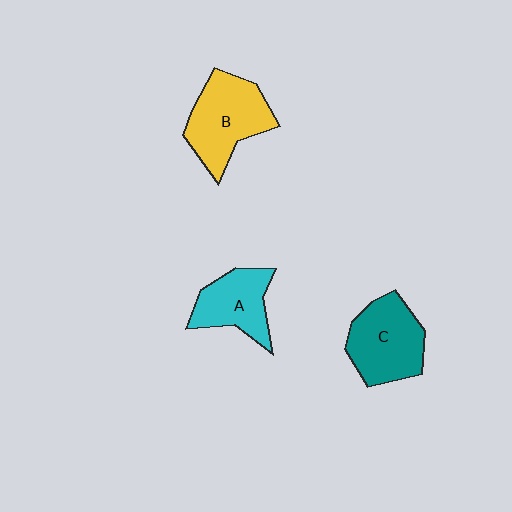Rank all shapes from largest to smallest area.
From largest to smallest: B (yellow), C (teal), A (cyan).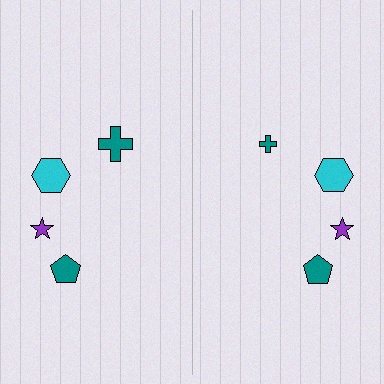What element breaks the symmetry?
The teal cross on the right side has a different size than its mirror counterpart.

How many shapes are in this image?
There are 8 shapes in this image.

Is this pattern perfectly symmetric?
No, the pattern is not perfectly symmetric. The teal cross on the right side has a different size than its mirror counterpart.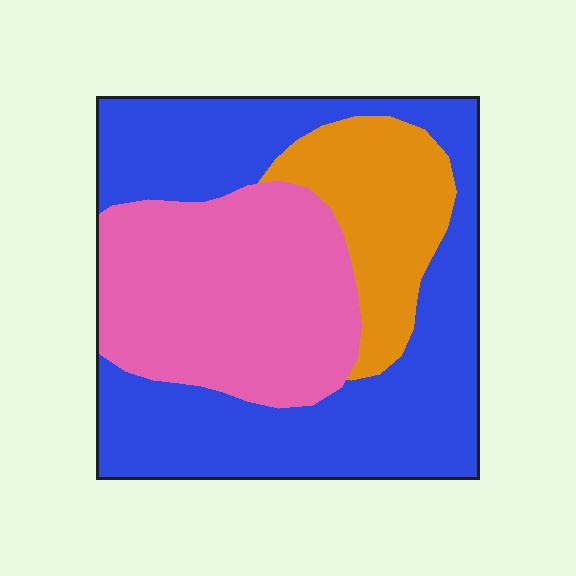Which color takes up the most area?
Blue, at roughly 50%.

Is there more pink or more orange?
Pink.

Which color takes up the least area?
Orange, at roughly 15%.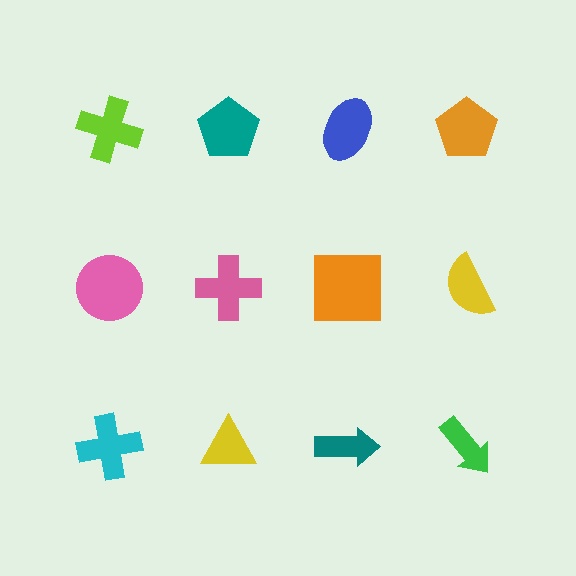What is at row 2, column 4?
A yellow semicircle.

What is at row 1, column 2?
A teal pentagon.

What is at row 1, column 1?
A lime cross.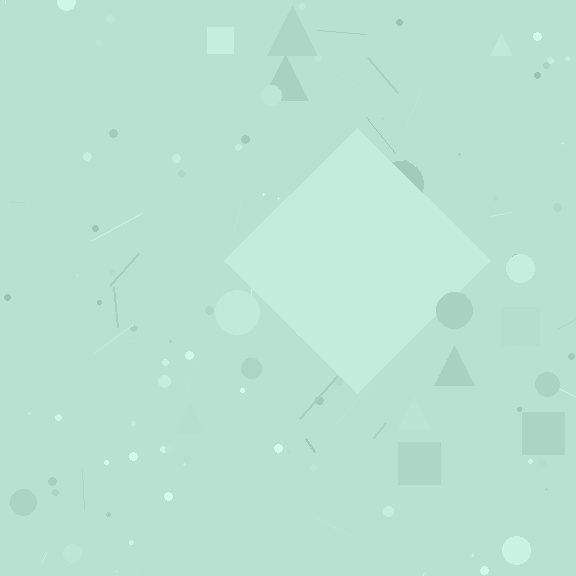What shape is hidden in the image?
A diamond is hidden in the image.